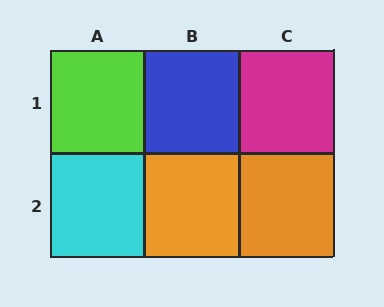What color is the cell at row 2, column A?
Cyan.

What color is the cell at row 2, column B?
Orange.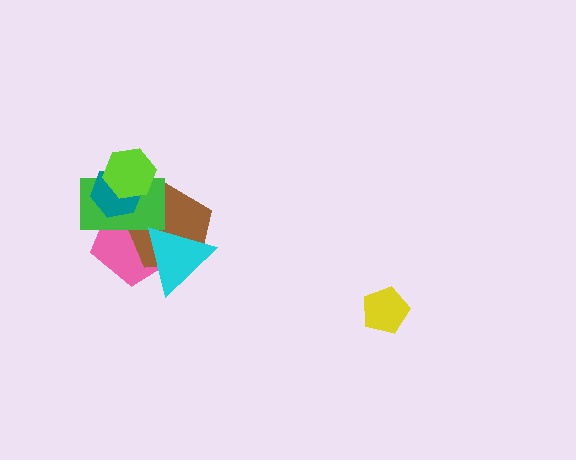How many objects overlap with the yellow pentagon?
0 objects overlap with the yellow pentagon.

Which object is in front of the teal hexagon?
The lime hexagon is in front of the teal hexagon.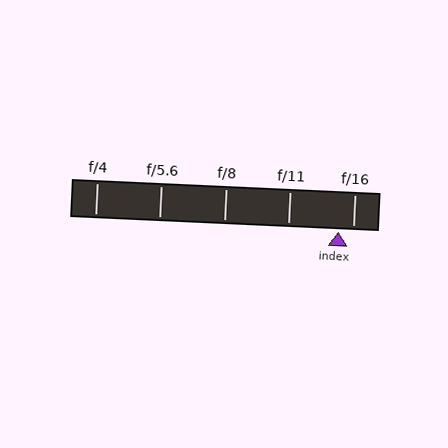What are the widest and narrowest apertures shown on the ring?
The widest aperture shown is f/4 and the narrowest is f/16.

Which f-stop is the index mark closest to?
The index mark is closest to f/16.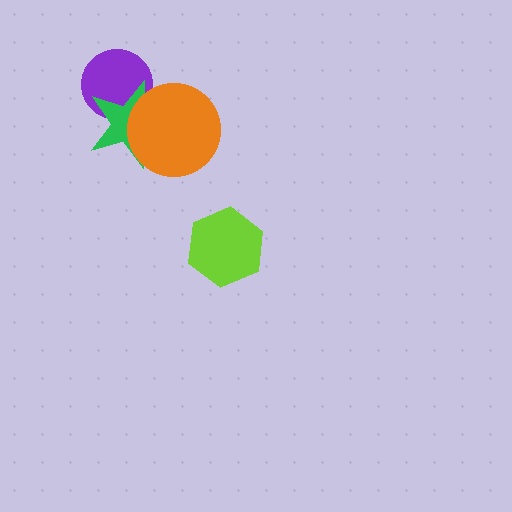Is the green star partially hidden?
Yes, it is partially covered by another shape.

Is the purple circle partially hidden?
Yes, it is partially covered by another shape.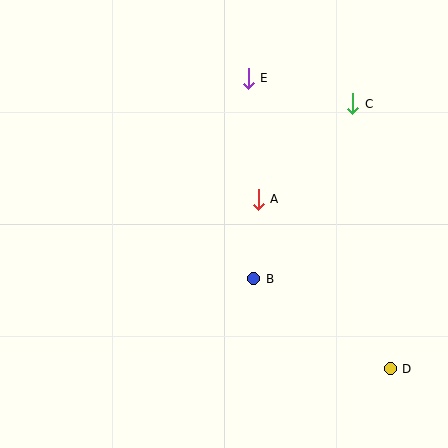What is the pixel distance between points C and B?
The distance between C and B is 201 pixels.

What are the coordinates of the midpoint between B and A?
The midpoint between B and A is at (256, 239).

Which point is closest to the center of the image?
Point A at (258, 199) is closest to the center.